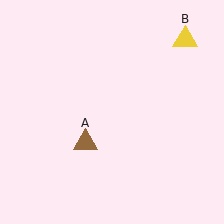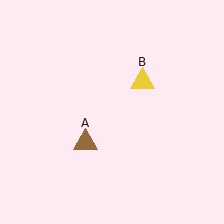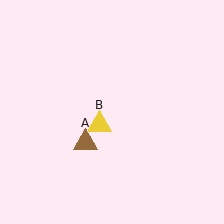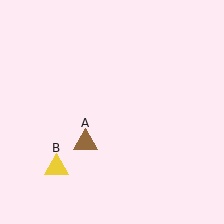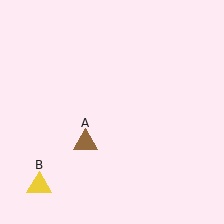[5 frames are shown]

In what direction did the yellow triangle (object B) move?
The yellow triangle (object B) moved down and to the left.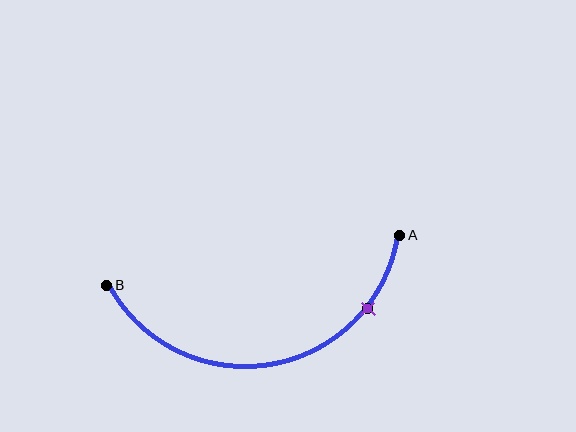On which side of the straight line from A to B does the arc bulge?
The arc bulges below the straight line connecting A and B.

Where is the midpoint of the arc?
The arc midpoint is the point on the curve farthest from the straight line joining A and B. It sits below that line.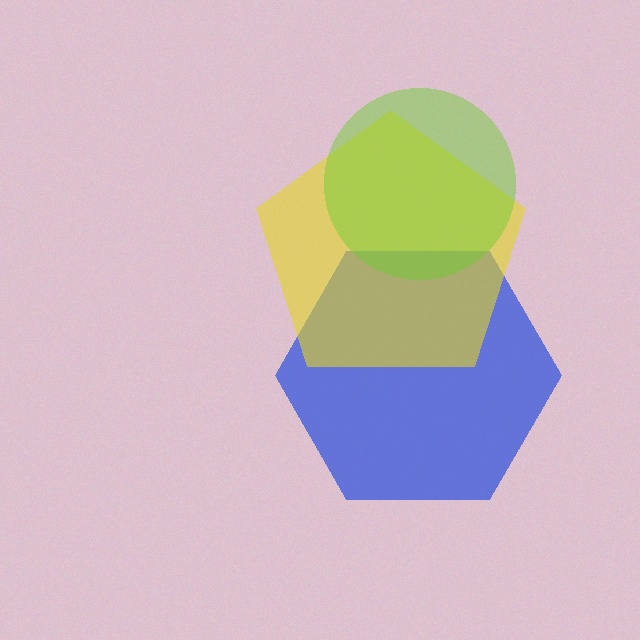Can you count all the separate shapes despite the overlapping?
Yes, there are 3 separate shapes.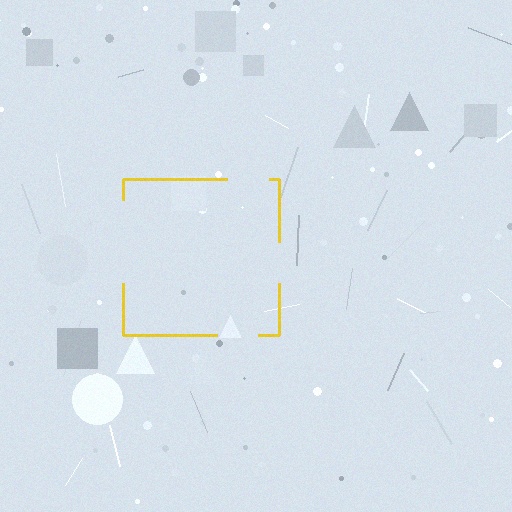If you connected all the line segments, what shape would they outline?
They would outline a square.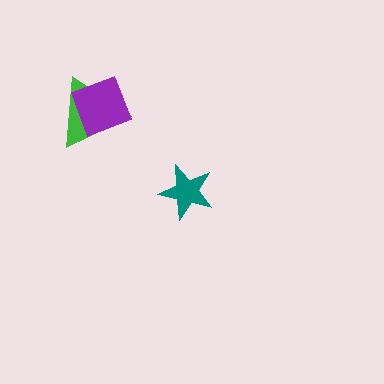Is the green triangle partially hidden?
Yes, it is partially covered by another shape.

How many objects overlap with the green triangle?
1 object overlaps with the green triangle.